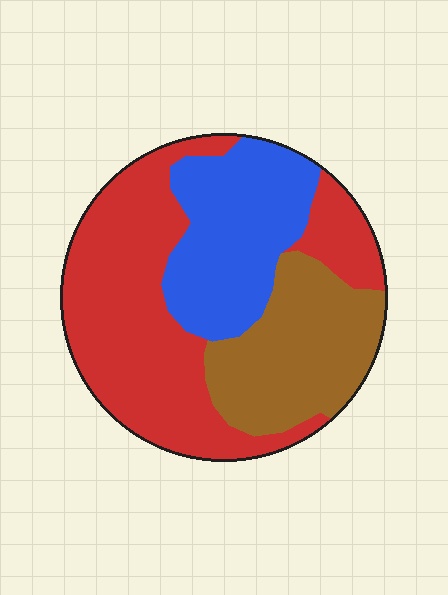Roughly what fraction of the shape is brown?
Brown takes up about one quarter (1/4) of the shape.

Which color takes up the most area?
Red, at roughly 50%.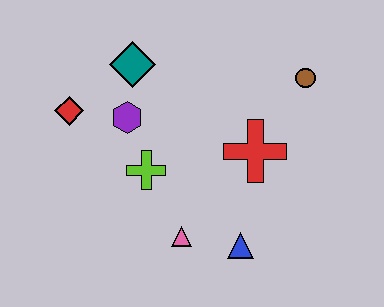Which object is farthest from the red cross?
The red diamond is farthest from the red cross.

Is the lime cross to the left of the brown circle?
Yes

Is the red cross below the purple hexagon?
Yes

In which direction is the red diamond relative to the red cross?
The red diamond is to the left of the red cross.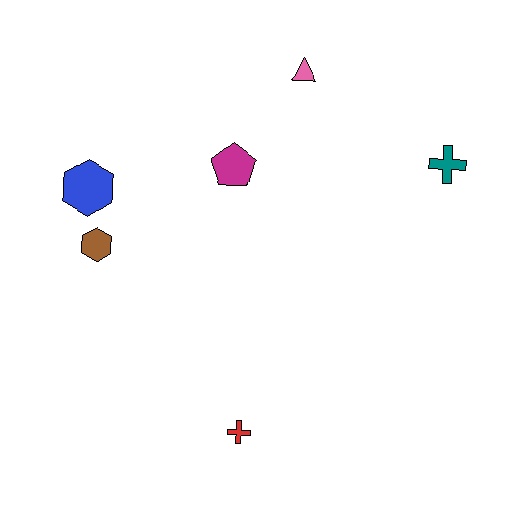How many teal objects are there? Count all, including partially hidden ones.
There is 1 teal object.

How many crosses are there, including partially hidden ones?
There are 2 crosses.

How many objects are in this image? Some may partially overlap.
There are 6 objects.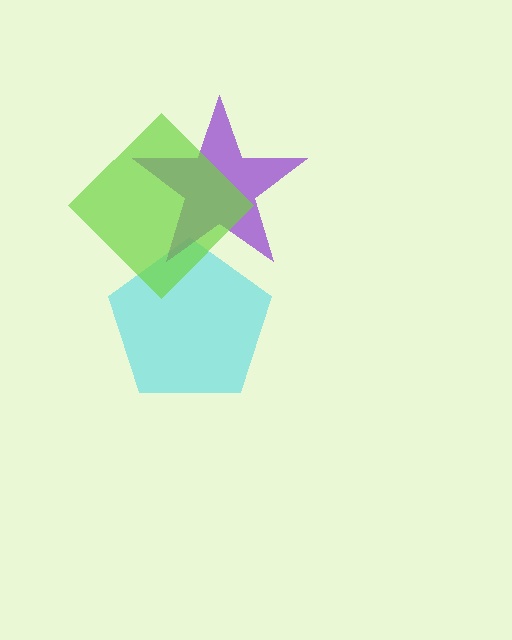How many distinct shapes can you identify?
There are 3 distinct shapes: a cyan pentagon, a purple star, a lime diamond.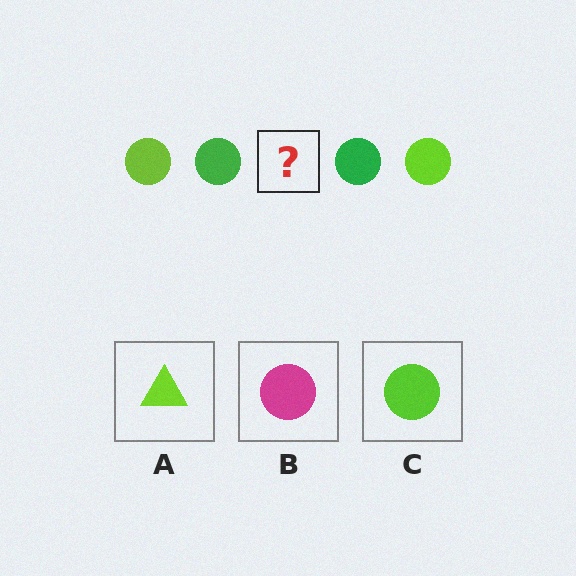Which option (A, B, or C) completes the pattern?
C.